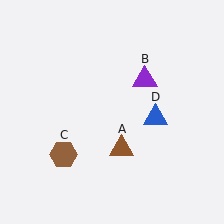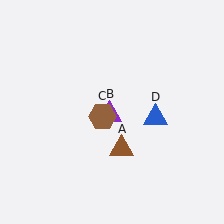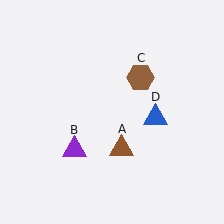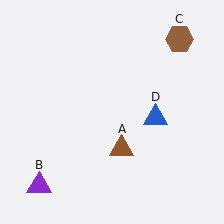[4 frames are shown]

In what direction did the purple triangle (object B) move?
The purple triangle (object B) moved down and to the left.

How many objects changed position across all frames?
2 objects changed position: purple triangle (object B), brown hexagon (object C).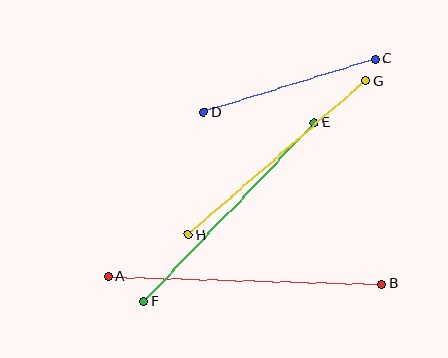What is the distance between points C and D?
The distance is approximately 179 pixels.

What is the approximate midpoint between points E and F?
The midpoint is at approximately (229, 212) pixels.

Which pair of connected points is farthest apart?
Points A and B are farthest apart.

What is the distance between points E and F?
The distance is approximately 247 pixels.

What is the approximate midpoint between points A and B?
The midpoint is at approximately (245, 280) pixels.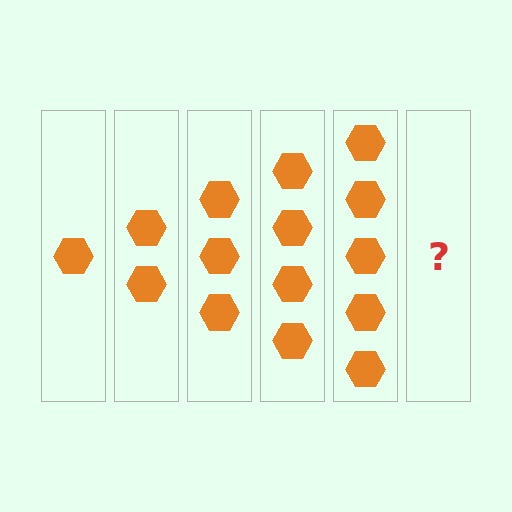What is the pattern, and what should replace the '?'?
The pattern is that each step adds one more hexagon. The '?' should be 6 hexagons.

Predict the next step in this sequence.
The next step is 6 hexagons.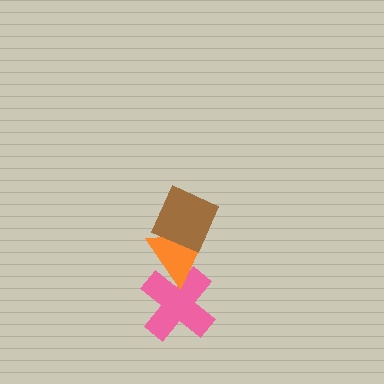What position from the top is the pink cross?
The pink cross is 3rd from the top.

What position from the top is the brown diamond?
The brown diamond is 1st from the top.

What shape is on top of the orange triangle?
The brown diamond is on top of the orange triangle.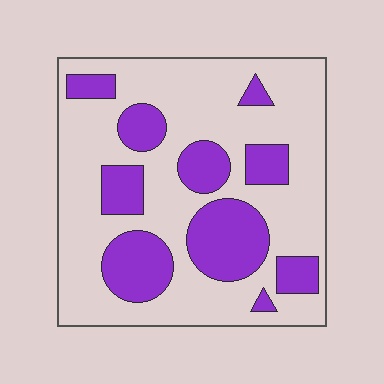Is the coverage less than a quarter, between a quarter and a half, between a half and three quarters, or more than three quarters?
Between a quarter and a half.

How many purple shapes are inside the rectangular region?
10.